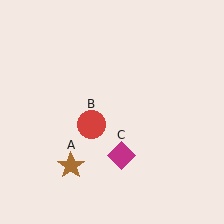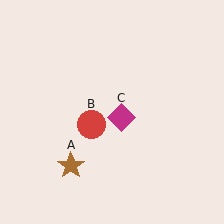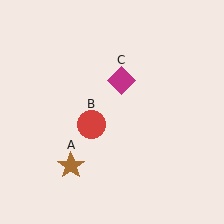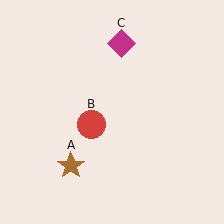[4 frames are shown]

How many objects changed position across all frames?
1 object changed position: magenta diamond (object C).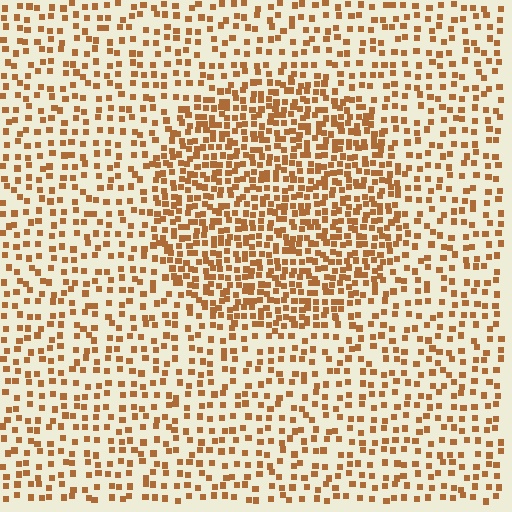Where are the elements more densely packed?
The elements are more densely packed inside the circle boundary.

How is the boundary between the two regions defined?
The boundary is defined by a change in element density (approximately 2.0x ratio). All elements are the same color, size, and shape.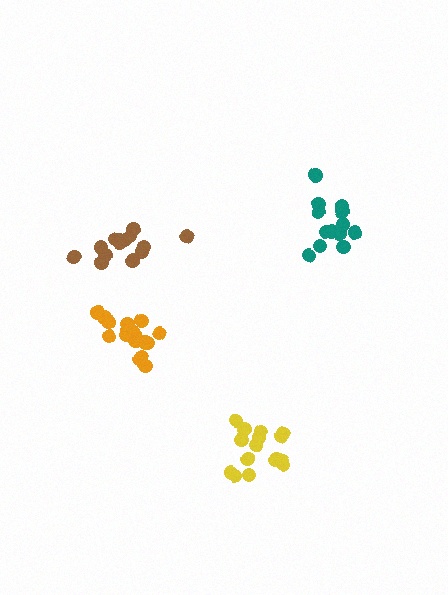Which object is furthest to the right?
The teal cluster is rightmost.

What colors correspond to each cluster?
The clusters are colored: yellow, teal, brown, orange.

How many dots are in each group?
Group 1: 15 dots, Group 2: 13 dots, Group 3: 14 dots, Group 4: 17 dots (59 total).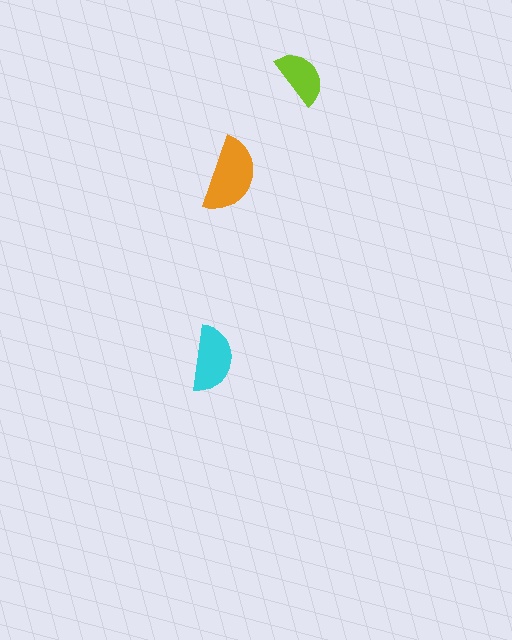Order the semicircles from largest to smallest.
the orange one, the cyan one, the lime one.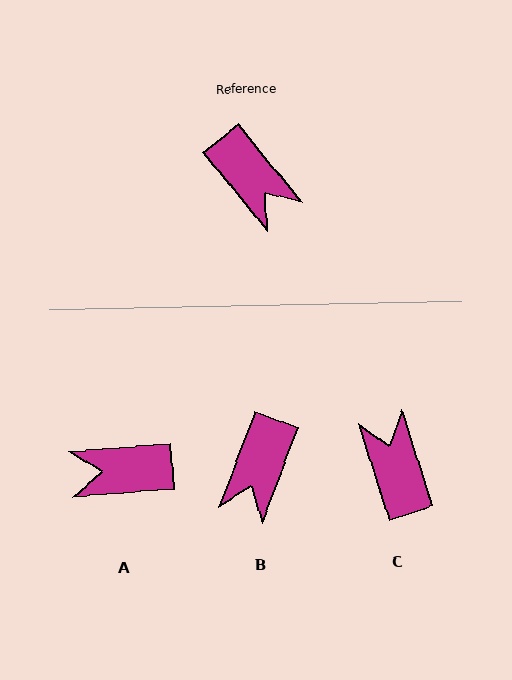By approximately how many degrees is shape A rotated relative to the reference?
Approximately 125 degrees clockwise.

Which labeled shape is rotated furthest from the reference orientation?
C, about 158 degrees away.